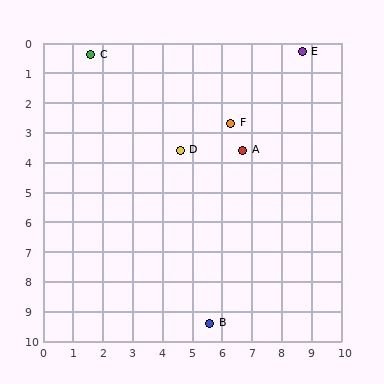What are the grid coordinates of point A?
Point A is at approximately (6.7, 3.6).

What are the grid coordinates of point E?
Point E is at approximately (8.7, 0.3).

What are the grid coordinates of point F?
Point F is at approximately (6.3, 2.7).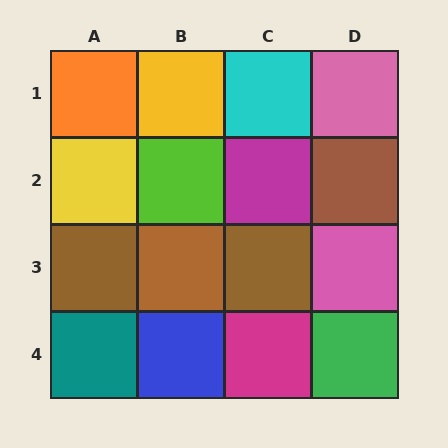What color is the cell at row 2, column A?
Yellow.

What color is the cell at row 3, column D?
Pink.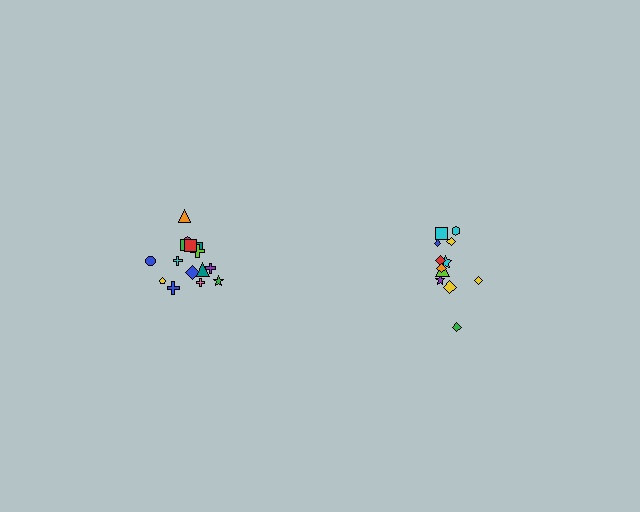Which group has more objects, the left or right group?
The left group.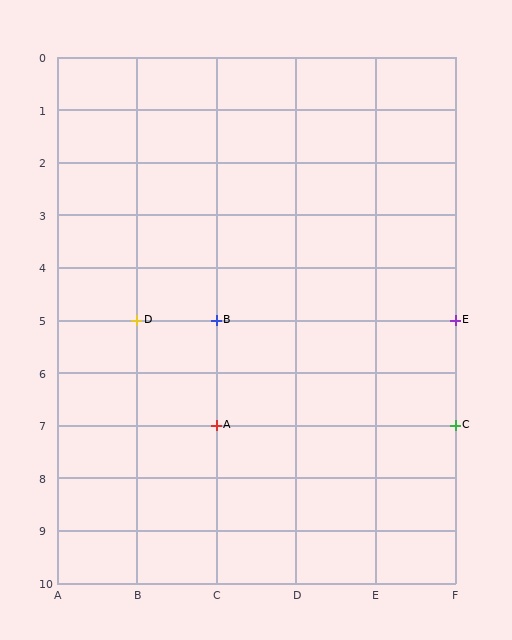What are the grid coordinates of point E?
Point E is at grid coordinates (F, 5).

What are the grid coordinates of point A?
Point A is at grid coordinates (C, 7).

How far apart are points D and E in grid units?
Points D and E are 4 columns apart.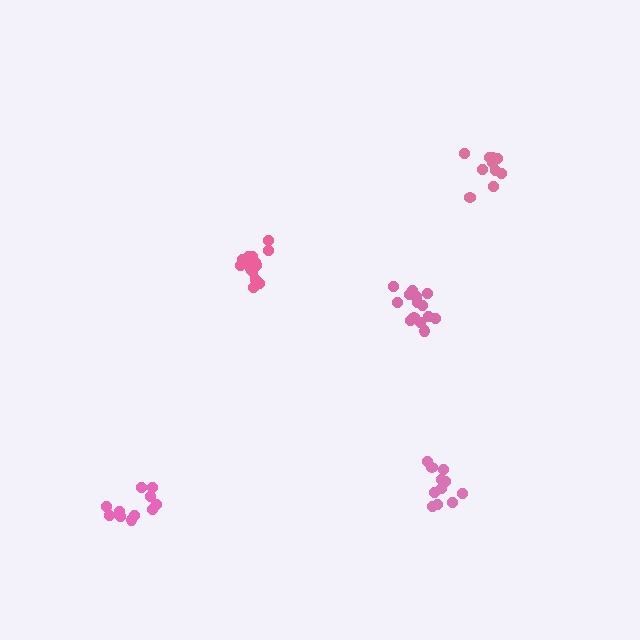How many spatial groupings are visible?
There are 5 spatial groupings.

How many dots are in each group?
Group 1: 14 dots, Group 2: 15 dots, Group 3: 10 dots, Group 4: 11 dots, Group 5: 11 dots (61 total).